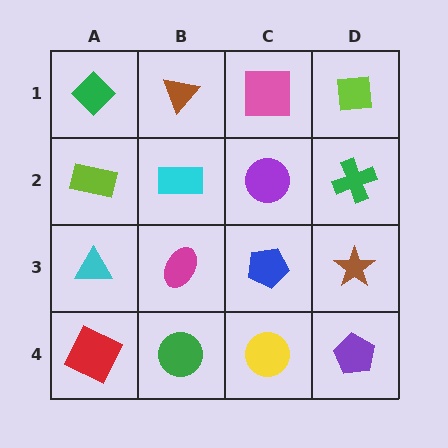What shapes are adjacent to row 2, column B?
A brown triangle (row 1, column B), a magenta ellipse (row 3, column B), a lime rectangle (row 2, column A), a purple circle (row 2, column C).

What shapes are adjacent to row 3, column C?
A purple circle (row 2, column C), a yellow circle (row 4, column C), a magenta ellipse (row 3, column B), a brown star (row 3, column D).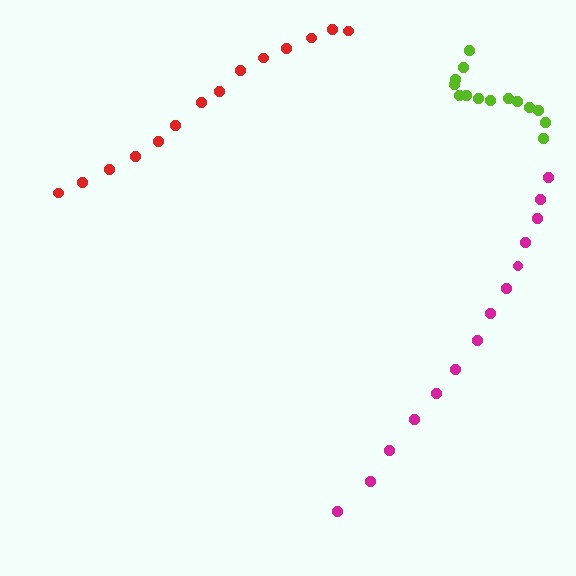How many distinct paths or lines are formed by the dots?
There are 3 distinct paths.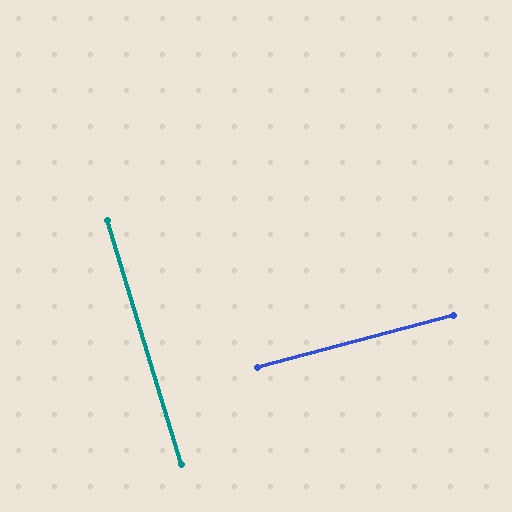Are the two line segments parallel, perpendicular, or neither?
Perpendicular — they meet at approximately 88°.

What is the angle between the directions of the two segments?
Approximately 88 degrees.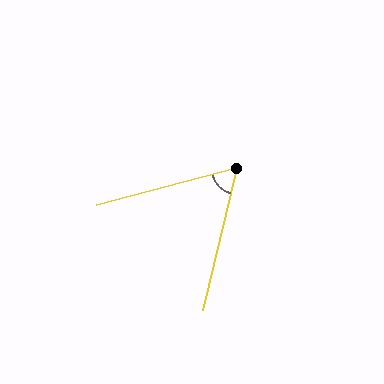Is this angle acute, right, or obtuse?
It is acute.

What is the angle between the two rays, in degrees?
Approximately 62 degrees.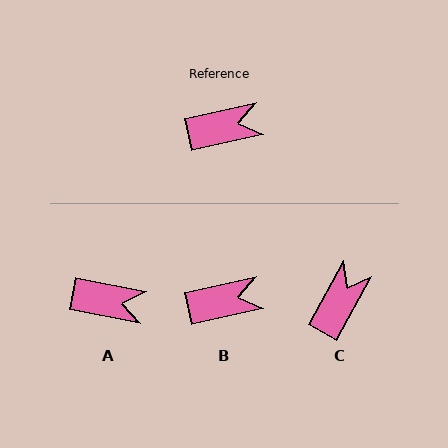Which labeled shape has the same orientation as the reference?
B.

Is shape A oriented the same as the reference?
No, it is off by about 23 degrees.